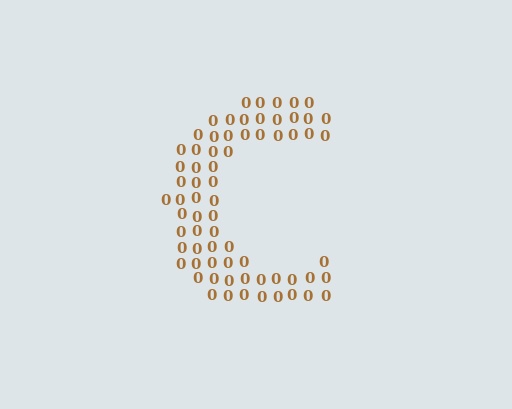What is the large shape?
The large shape is the letter C.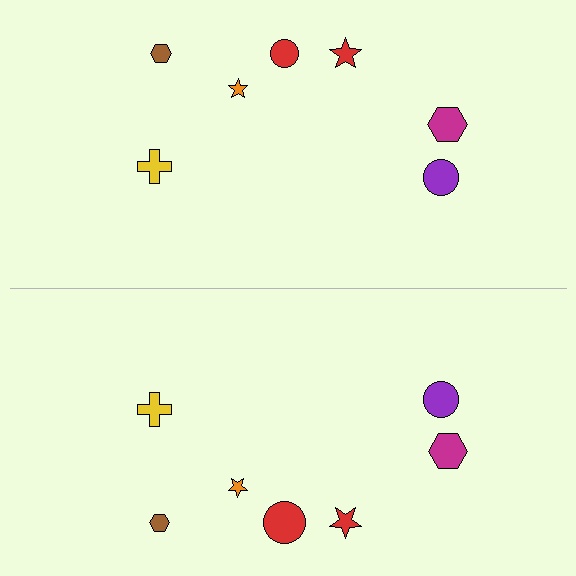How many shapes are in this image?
There are 14 shapes in this image.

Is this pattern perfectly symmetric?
No, the pattern is not perfectly symmetric. The red circle on the bottom side has a different size than its mirror counterpart.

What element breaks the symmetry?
The red circle on the bottom side has a different size than its mirror counterpart.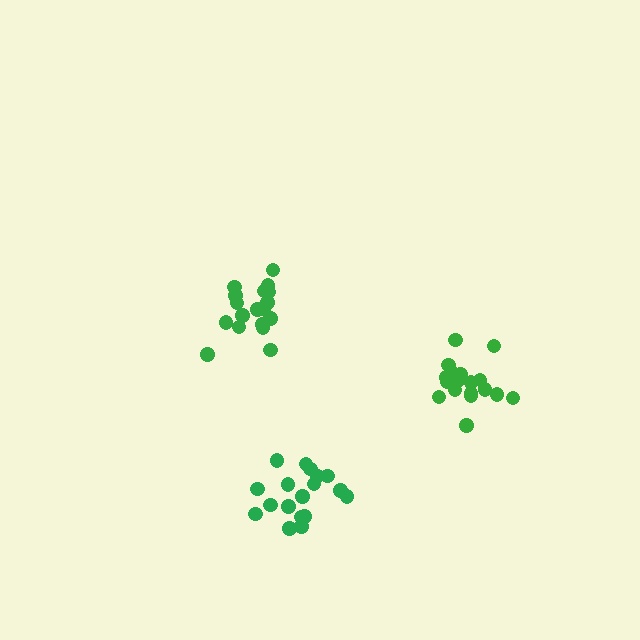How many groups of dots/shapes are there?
There are 3 groups.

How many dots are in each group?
Group 1: 18 dots, Group 2: 20 dots, Group 3: 18 dots (56 total).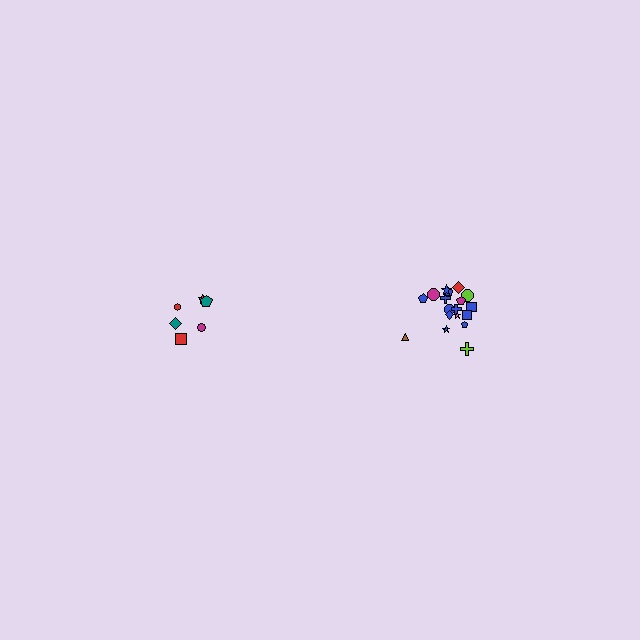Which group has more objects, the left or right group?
The right group.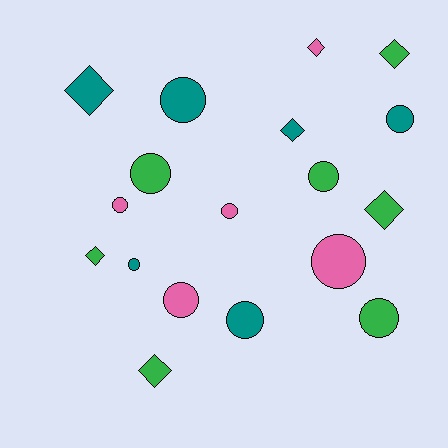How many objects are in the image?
There are 18 objects.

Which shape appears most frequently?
Circle, with 11 objects.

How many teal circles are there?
There are 4 teal circles.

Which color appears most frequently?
Green, with 7 objects.